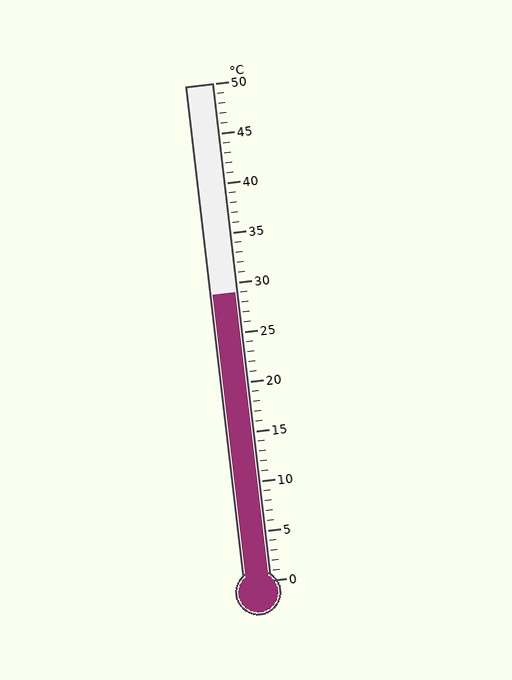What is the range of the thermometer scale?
The thermometer scale ranges from 0°C to 50°C.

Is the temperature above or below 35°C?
The temperature is below 35°C.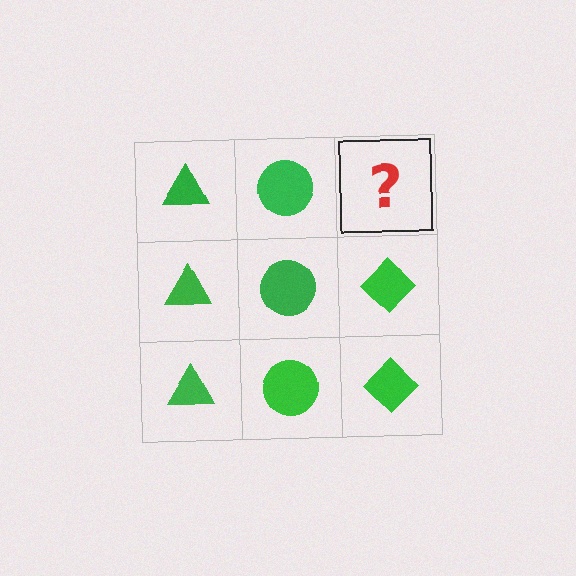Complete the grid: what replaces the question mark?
The question mark should be replaced with a green diamond.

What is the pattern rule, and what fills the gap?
The rule is that each column has a consistent shape. The gap should be filled with a green diamond.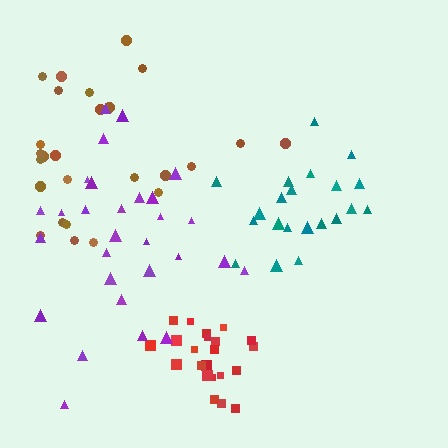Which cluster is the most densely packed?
Red.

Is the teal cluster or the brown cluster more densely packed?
Teal.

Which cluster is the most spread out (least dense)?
Brown.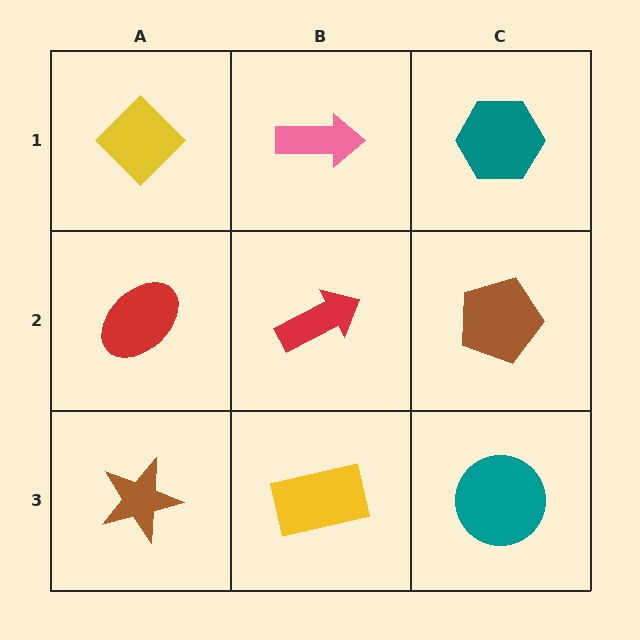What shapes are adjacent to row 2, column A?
A yellow diamond (row 1, column A), a brown star (row 3, column A), a red arrow (row 2, column B).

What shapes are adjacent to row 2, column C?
A teal hexagon (row 1, column C), a teal circle (row 3, column C), a red arrow (row 2, column B).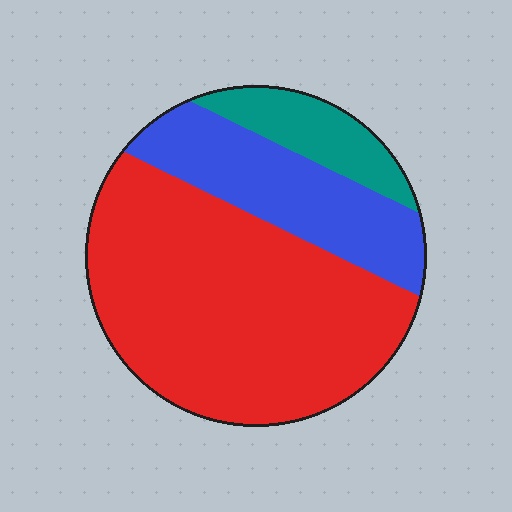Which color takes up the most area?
Red, at roughly 65%.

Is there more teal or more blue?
Blue.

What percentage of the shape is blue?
Blue covers about 25% of the shape.